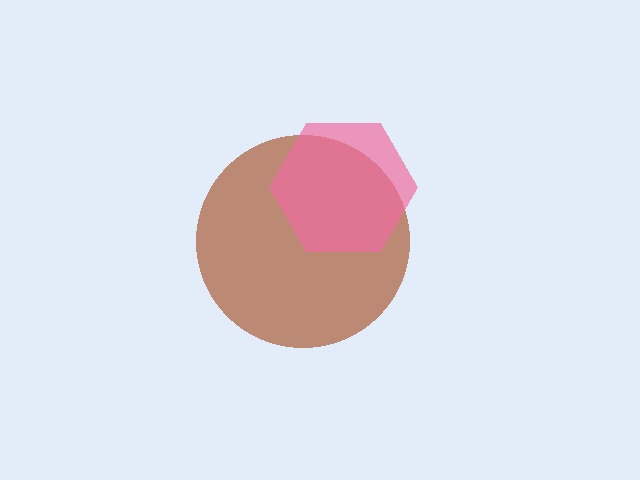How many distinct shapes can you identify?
There are 2 distinct shapes: a brown circle, a pink hexagon.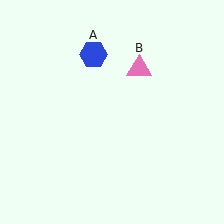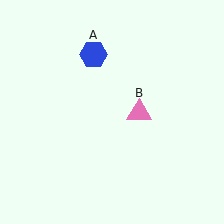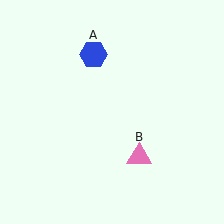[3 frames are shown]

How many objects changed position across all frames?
1 object changed position: pink triangle (object B).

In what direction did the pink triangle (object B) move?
The pink triangle (object B) moved down.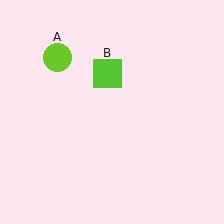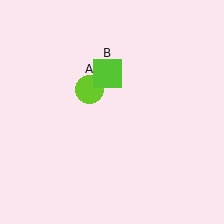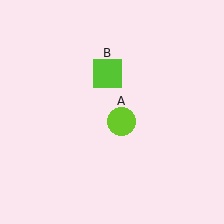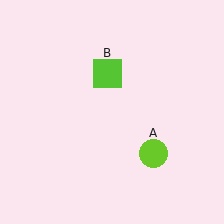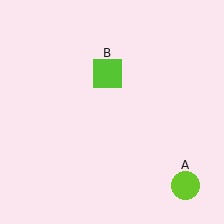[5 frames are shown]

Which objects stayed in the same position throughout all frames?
Lime square (object B) remained stationary.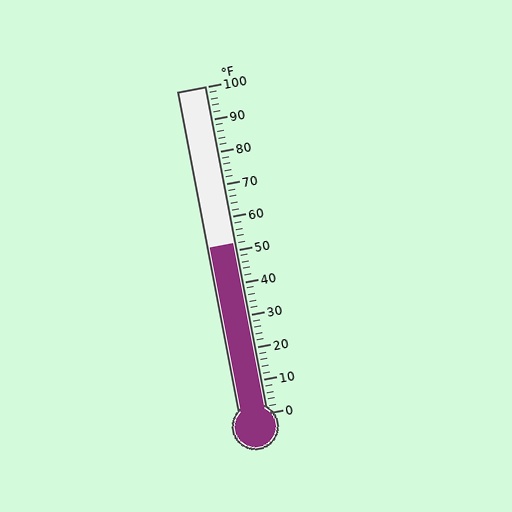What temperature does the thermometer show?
The thermometer shows approximately 52°F.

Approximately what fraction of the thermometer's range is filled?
The thermometer is filled to approximately 50% of its range.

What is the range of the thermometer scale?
The thermometer scale ranges from 0°F to 100°F.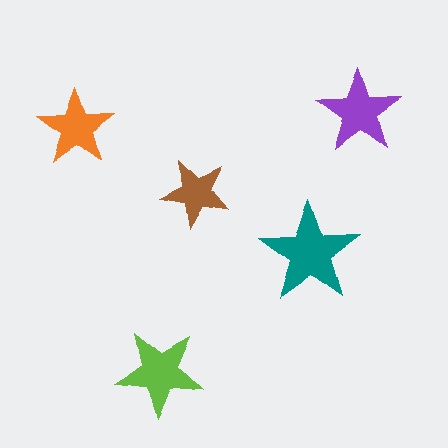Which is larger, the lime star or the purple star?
The lime one.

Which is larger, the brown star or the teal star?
The teal one.